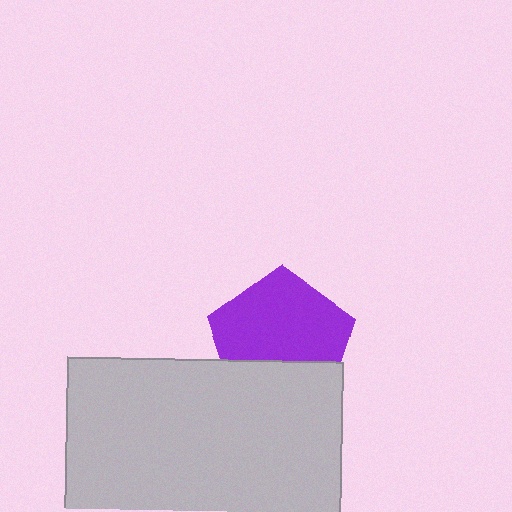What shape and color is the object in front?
The object in front is a light gray rectangle.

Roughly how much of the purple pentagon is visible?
Most of it is visible (roughly 66%).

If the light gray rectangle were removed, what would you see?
You would see the complete purple pentagon.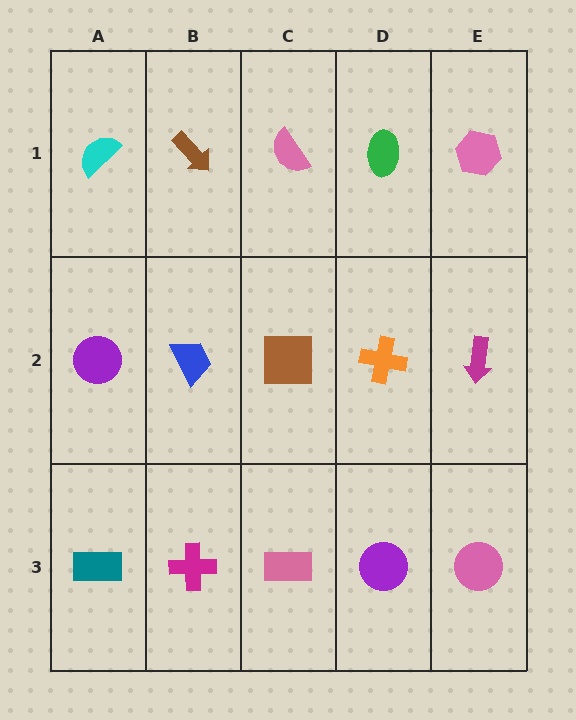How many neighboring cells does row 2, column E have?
3.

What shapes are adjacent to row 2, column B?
A brown arrow (row 1, column B), a magenta cross (row 3, column B), a purple circle (row 2, column A), a brown square (row 2, column C).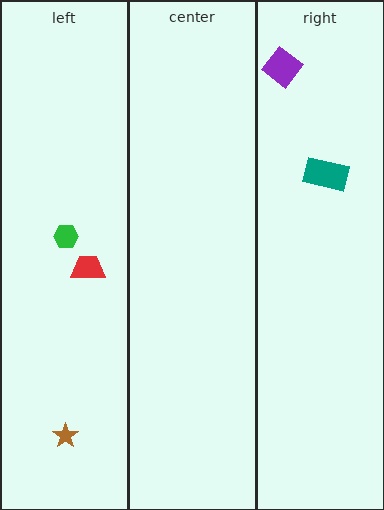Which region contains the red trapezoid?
The left region.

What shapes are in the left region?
The red trapezoid, the green hexagon, the brown star.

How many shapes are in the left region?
3.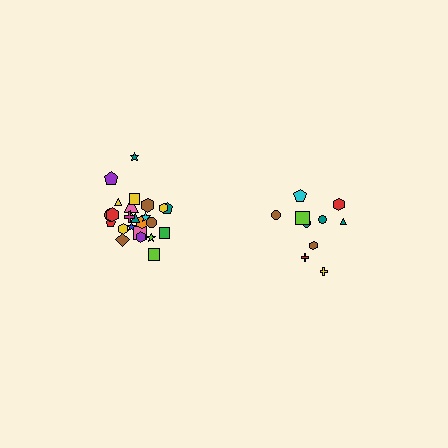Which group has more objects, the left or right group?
The left group.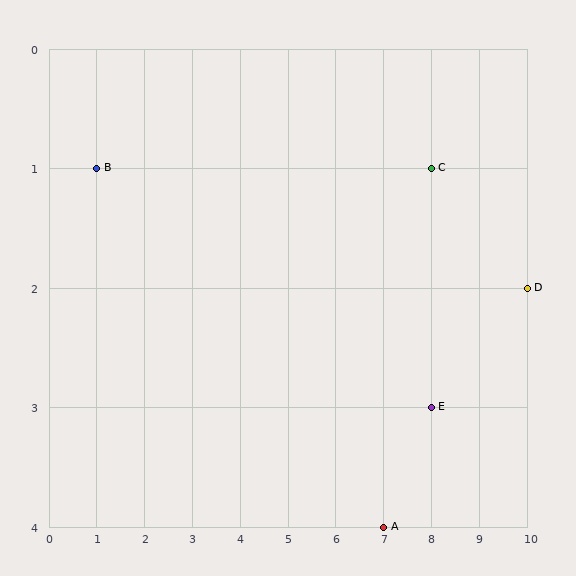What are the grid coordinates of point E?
Point E is at grid coordinates (8, 3).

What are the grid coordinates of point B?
Point B is at grid coordinates (1, 1).